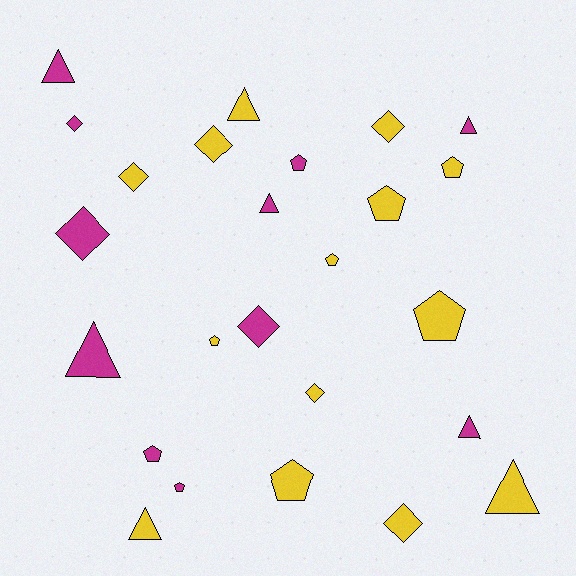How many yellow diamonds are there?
There are 5 yellow diamonds.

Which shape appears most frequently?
Pentagon, with 9 objects.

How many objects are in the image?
There are 25 objects.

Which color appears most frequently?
Yellow, with 14 objects.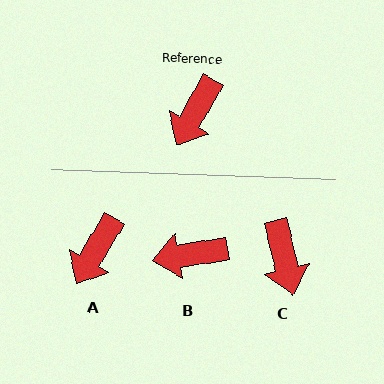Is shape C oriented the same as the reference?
No, it is off by about 43 degrees.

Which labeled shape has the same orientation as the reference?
A.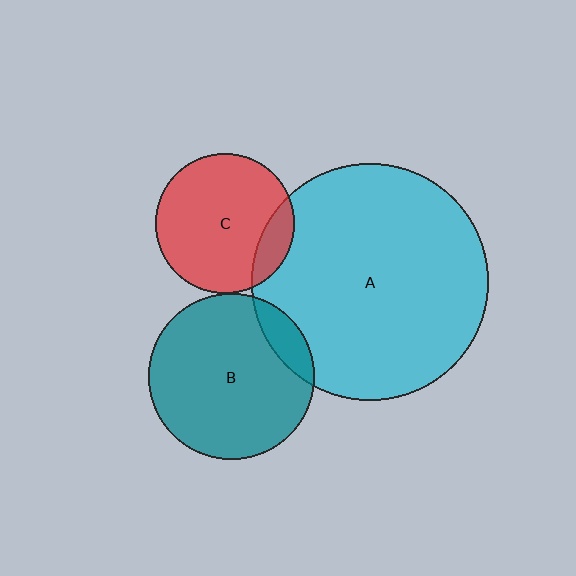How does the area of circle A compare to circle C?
Approximately 2.9 times.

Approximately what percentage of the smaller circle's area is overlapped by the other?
Approximately 15%.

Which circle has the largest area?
Circle A (cyan).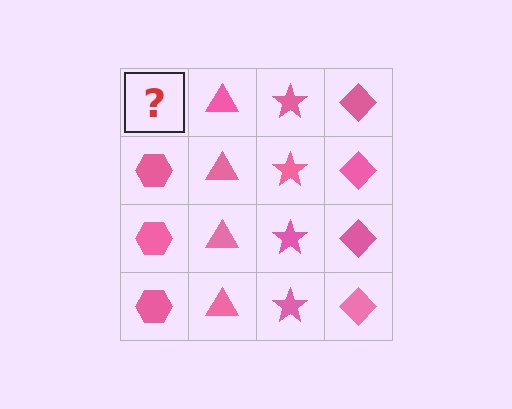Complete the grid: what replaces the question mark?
The question mark should be replaced with a pink hexagon.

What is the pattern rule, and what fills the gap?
The rule is that each column has a consistent shape. The gap should be filled with a pink hexagon.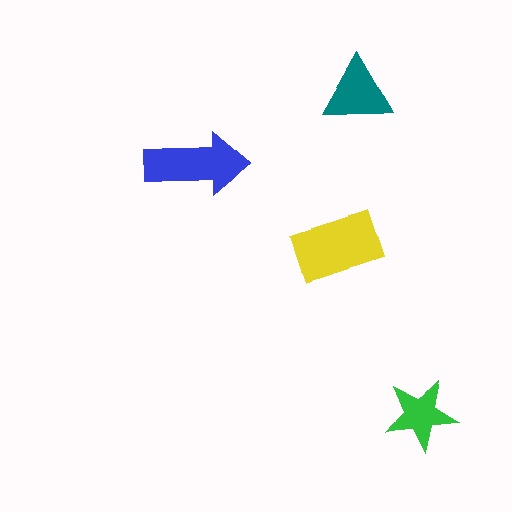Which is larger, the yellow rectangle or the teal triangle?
The yellow rectangle.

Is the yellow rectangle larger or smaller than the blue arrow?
Larger.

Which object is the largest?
The yellow rectangle.